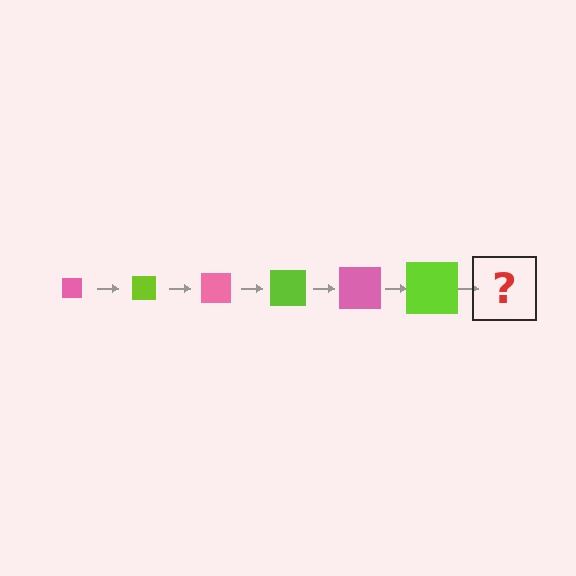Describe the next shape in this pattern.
It should be a pink square, larger than the previous one.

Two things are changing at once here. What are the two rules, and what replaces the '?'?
The two rules are that the square grows larger each step and the color cycles through pink and lime. The '?' should be a pink square, larger than the previous one.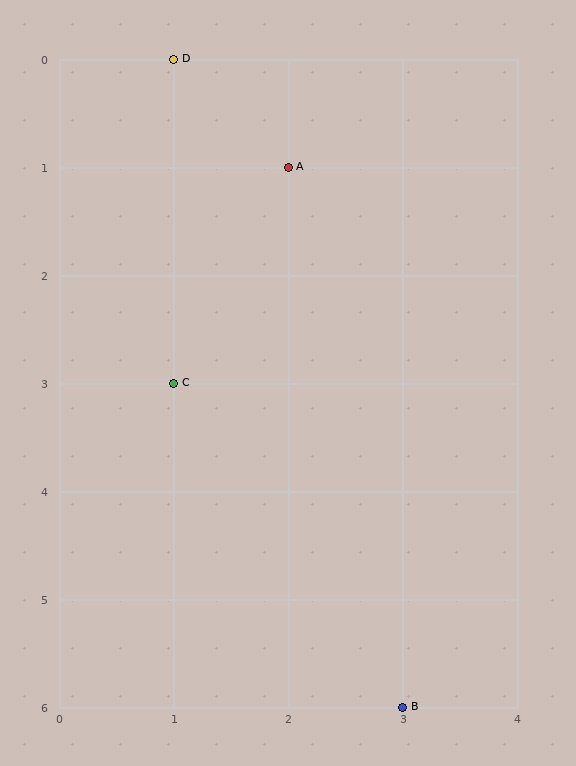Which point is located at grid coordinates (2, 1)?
Point A is at (2, 1).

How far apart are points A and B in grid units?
Points A and B are 1 column and 5 rows apart (about 5.1 grid units diagonally).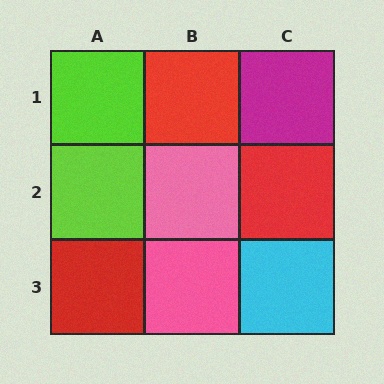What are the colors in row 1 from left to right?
Lime, red, magenta.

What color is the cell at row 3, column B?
Pink.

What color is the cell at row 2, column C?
Red.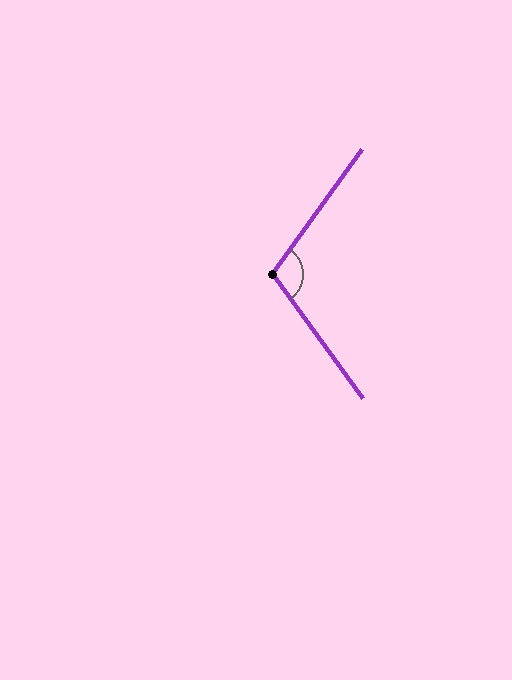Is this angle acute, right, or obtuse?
It is obtuse.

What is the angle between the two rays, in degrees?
Approximately 108 degrees.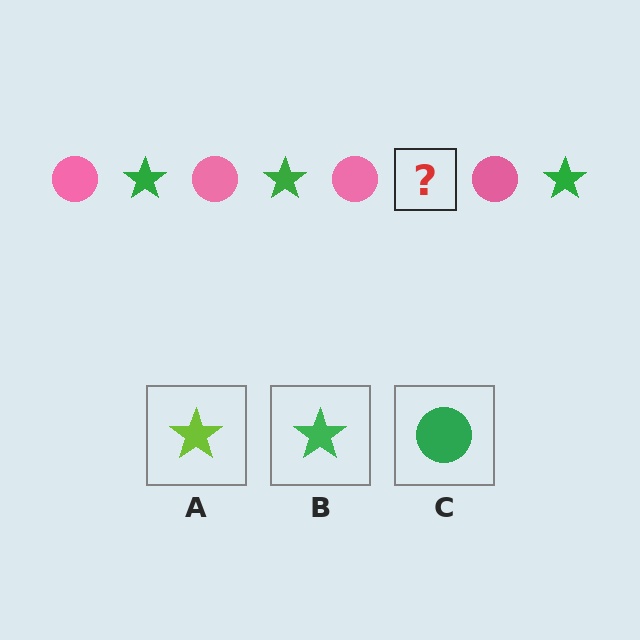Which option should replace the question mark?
Option B.